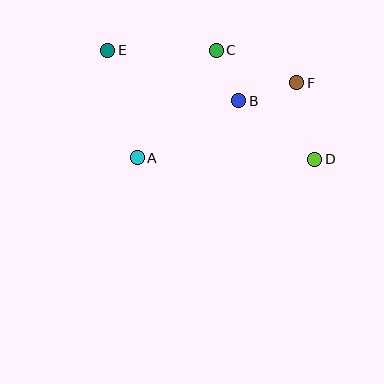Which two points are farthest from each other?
Points D and E are farthest from each other.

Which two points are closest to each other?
Points B and C are closest to each other.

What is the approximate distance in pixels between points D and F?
The distance between D and F is approximately 79 pixels.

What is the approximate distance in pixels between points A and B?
The distance between A and B is approximately 117 pixels.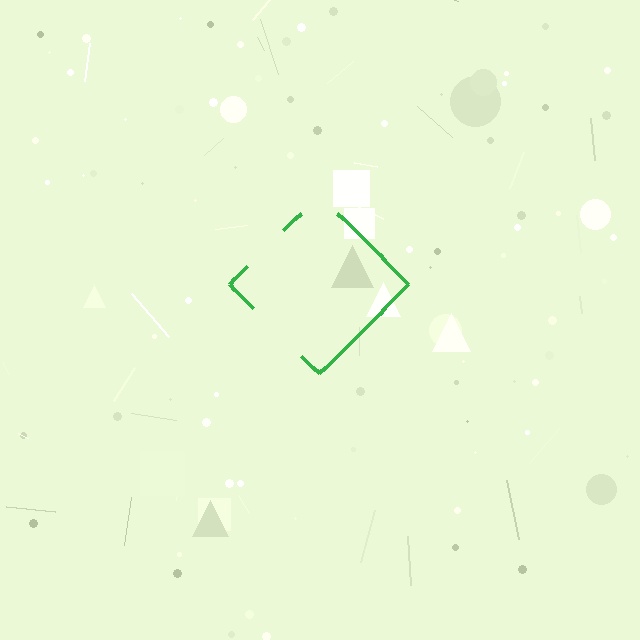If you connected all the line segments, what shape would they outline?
They would outline a diamond.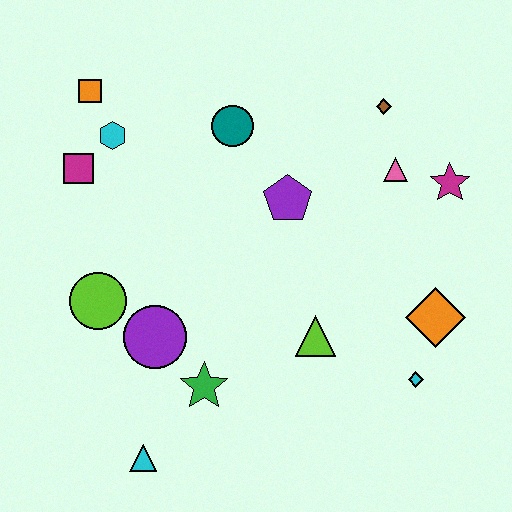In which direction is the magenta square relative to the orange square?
The magenta square is below the orange square.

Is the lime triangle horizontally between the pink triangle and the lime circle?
Yes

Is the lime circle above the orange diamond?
Yes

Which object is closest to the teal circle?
The purple pentagon is closest to the teal circle.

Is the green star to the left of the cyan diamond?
Yes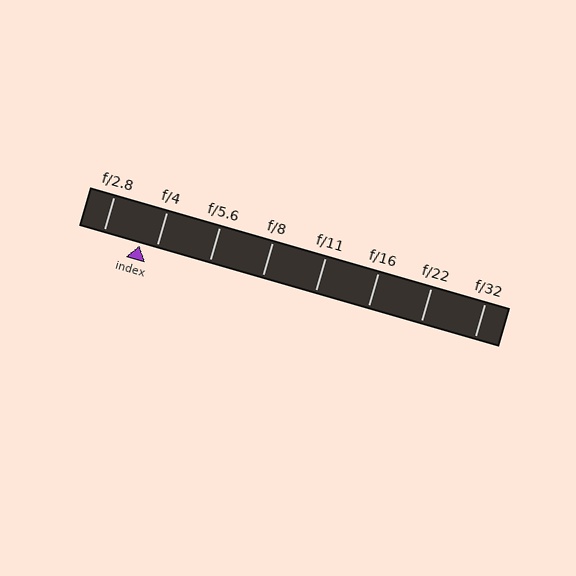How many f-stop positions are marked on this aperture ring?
There are 8 f-stop positions marked.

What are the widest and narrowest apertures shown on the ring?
The widest aperture shown is f/2.8 and the narrowest is f/32.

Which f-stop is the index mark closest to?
The index mark is closest to f/4.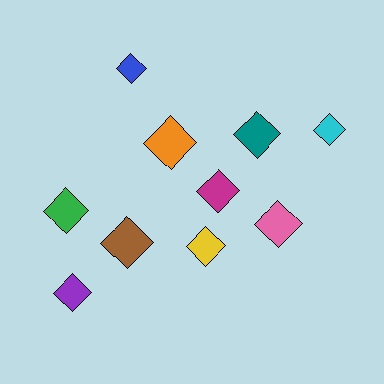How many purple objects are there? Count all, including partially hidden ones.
There is 1 purple object.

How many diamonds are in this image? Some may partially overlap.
There are 10 diamonds.